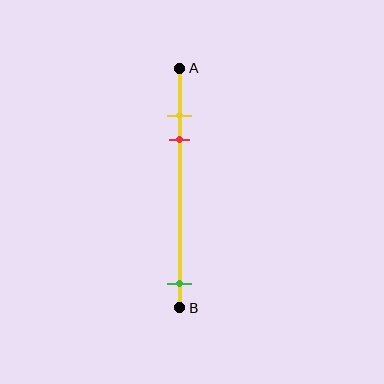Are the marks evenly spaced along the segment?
No, the marks are not evenly spaced.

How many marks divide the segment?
There are 3 marks dividing the segment.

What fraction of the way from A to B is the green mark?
The green mark is approximately 90% (0.9) of the way from A to B.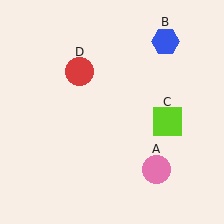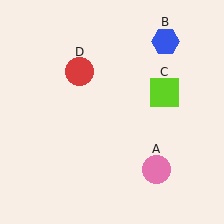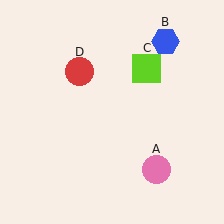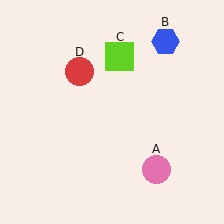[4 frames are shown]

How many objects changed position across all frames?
1 object changed position: lime square (object C).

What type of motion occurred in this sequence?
The lime square (object C) rotated counterclockwise around the center of the scene.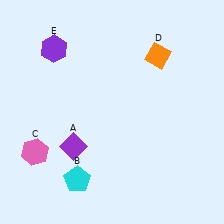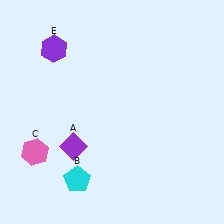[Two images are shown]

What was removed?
The orange diamond (D) was removed in Image 2.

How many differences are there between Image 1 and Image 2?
There is 1 difference between the two images.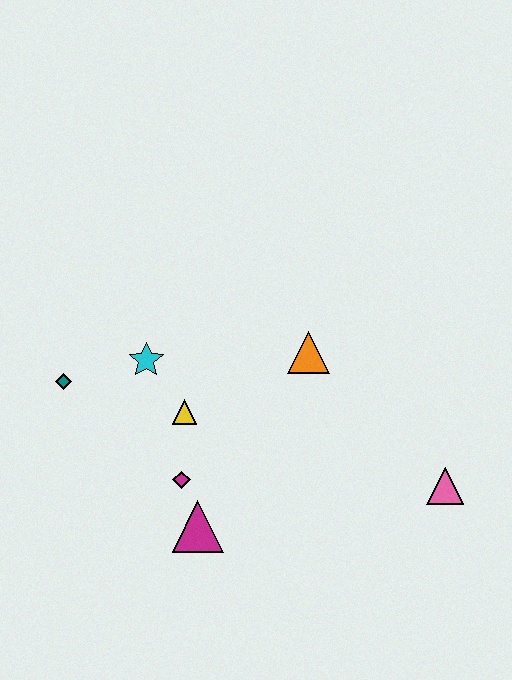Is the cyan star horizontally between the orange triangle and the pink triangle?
No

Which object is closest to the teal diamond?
The cyan star is closest to the teal diamond.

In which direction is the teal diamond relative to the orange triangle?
The teal diamond is to the left of the orange triangle.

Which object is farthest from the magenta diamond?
The pink triangle is farthest from the magenta diamond.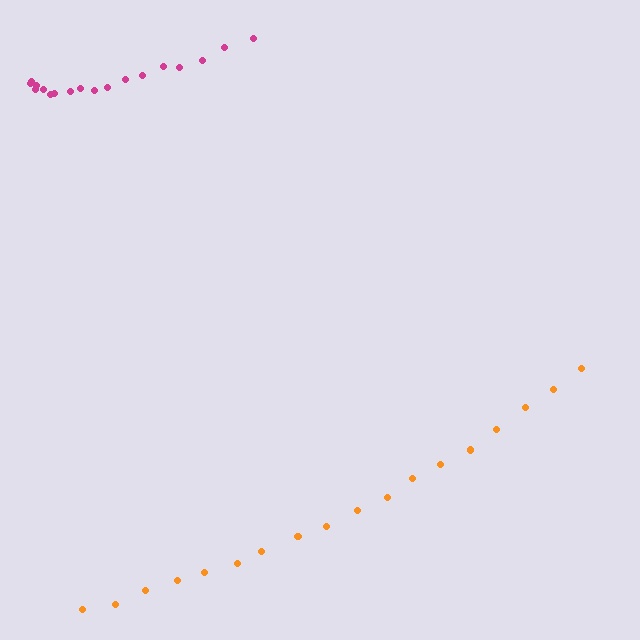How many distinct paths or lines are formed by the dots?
There are 2 distinct paths.